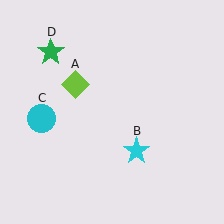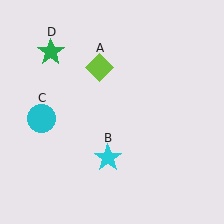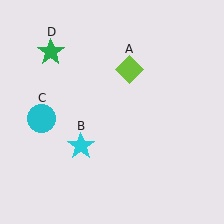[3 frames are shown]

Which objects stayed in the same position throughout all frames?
Cyan circle (object C) and green star (object D) remained stationary.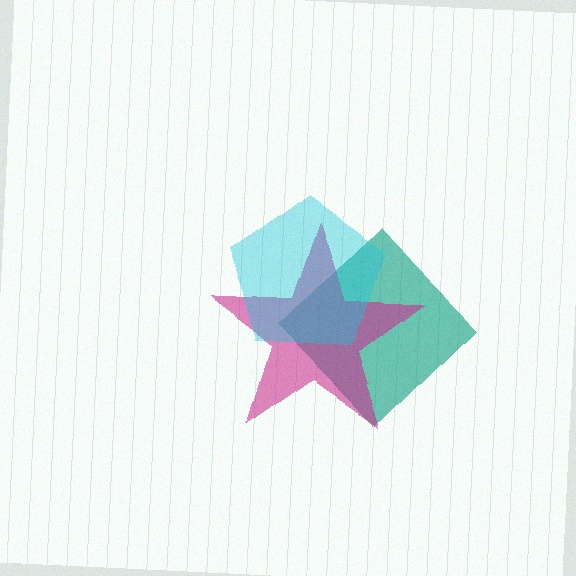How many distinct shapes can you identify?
There are 3 distinct shapes: a teal diamond, a magenta star, a cyan pentagon.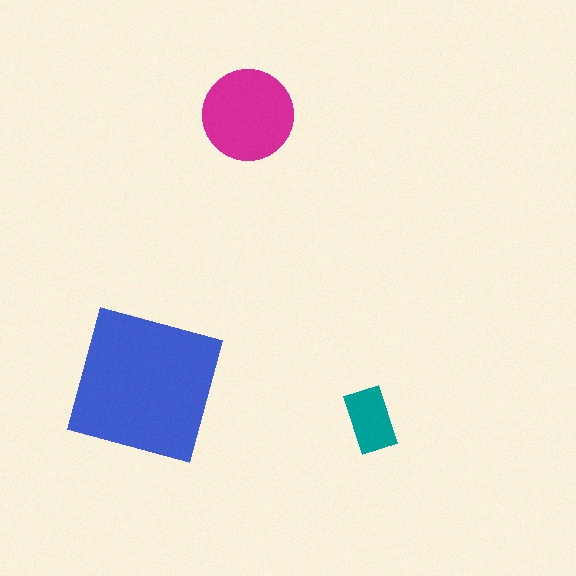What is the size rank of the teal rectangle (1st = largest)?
3rd.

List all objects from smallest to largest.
The teal rectangle, the magenta circle, the blue square.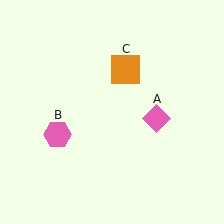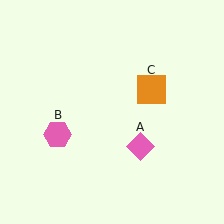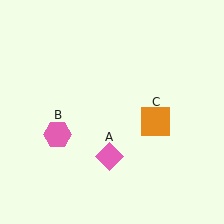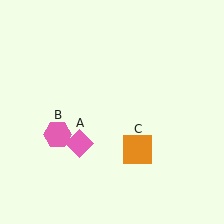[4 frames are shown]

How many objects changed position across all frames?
2 objects changed position: pink diamond (object A), orange square (object C).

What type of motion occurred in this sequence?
The pink diamond (object A), orange square (object C) rotated clockwise around the center of the scene.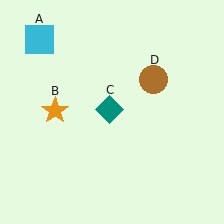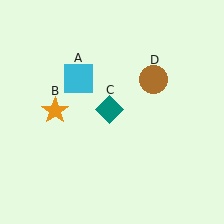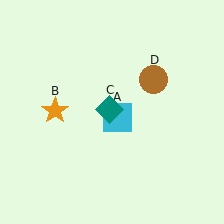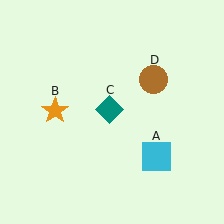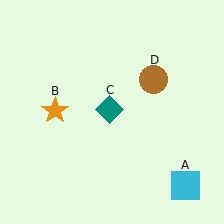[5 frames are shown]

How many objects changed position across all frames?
1 object changed position: cyan square (object A).